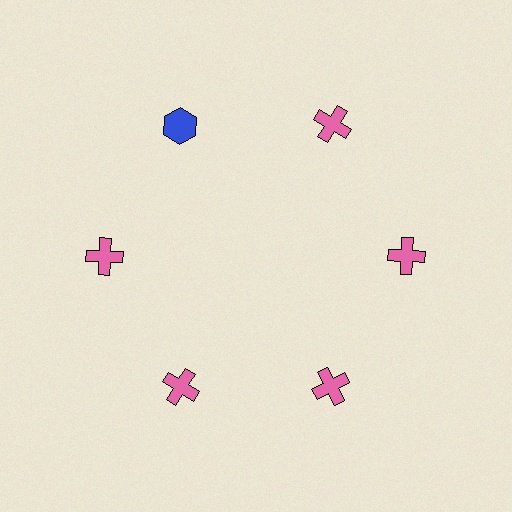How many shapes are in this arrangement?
There are 6 shapes arranged in a ring pattern.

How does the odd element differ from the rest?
It differs in both color (blue instead of pink) and shape (hexagon instead of cross).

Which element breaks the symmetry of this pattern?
The blue hexagon at roughly the 11 o'clock position breaks the symmetry. All other shapes are pink crosses.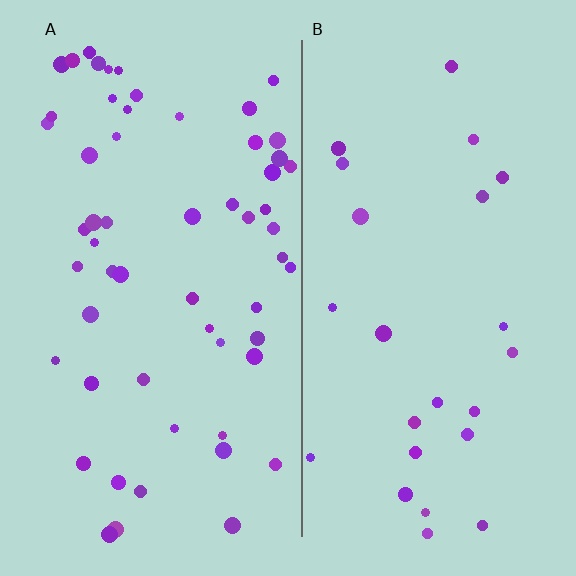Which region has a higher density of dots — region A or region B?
A (the left).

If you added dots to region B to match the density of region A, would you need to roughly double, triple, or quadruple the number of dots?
Approximately double.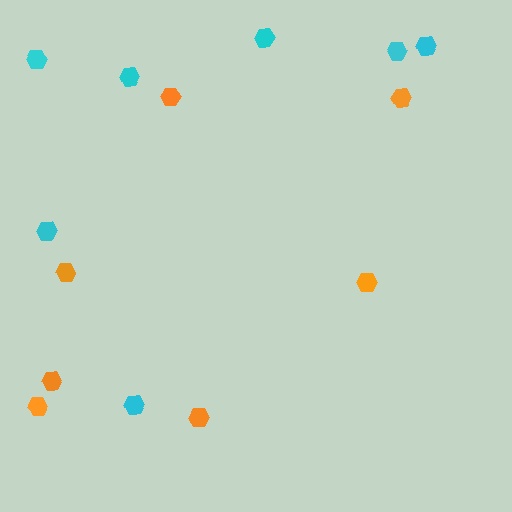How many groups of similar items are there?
There are 2 groups: one group of orange hexagons (7) and one group of cyan hexagons (7).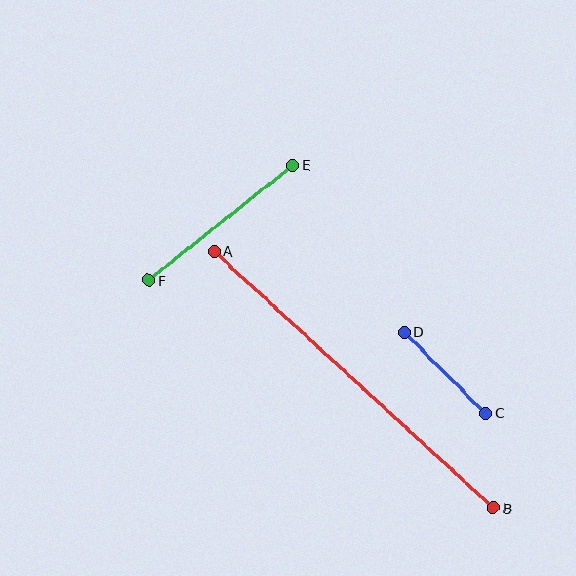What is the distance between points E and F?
The distance is approximately 184 pixels.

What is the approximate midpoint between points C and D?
The midpoint is at approximately (445, 373) pixels.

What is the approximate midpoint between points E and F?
The midpoint is at approximately (221, 223) pixels.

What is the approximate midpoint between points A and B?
The midpoint is at approximately (354, 380) pixels.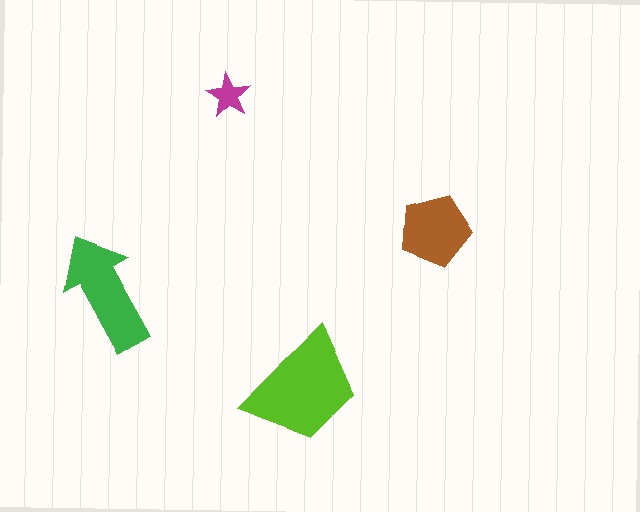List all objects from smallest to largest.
The magenta star, the brown pentagon, the green arrow, the lime trapezoid.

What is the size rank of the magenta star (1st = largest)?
4th.